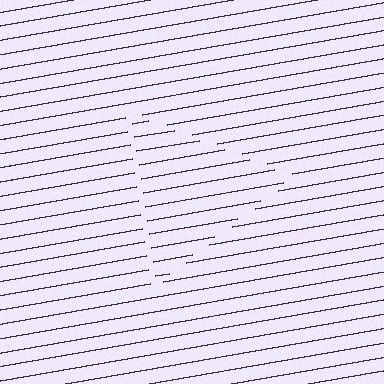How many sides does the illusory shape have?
3 sides — the line-ends trace a triangle.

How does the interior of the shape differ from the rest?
The interior of the shape contains the same grating, shifted by half a period — the contour is defined by the phase discontinuity where line-ends from the inner and outer gratings abut.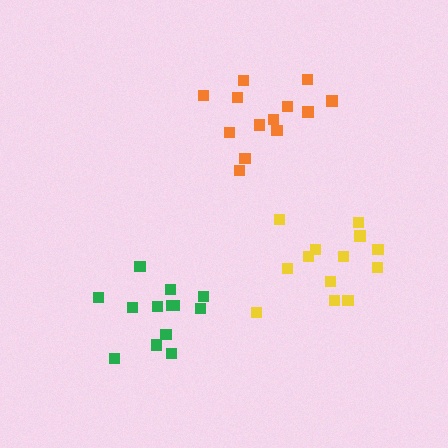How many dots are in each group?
Group 1: 13 dots, Group 2: 13 dots, Group 3: 13 dots (39 total).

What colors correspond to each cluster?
The clusters are colored: green, yellow, orange.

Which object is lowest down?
The green cluster is bottommost.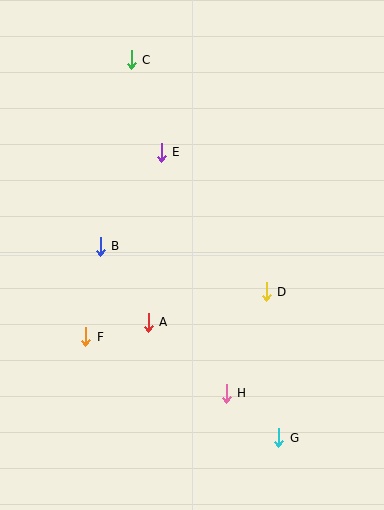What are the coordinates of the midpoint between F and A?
The midpoint between F and A is at (117, 329).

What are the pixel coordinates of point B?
Point B is at (100, 246).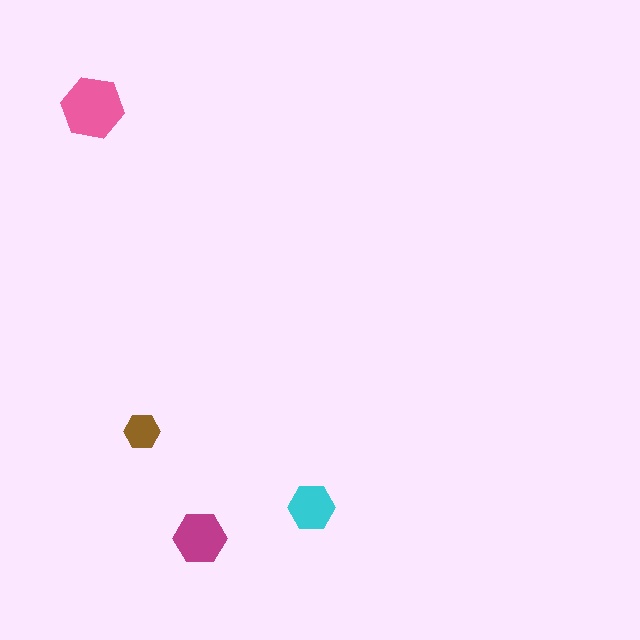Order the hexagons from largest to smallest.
the pink one, the magenta one, the cyan one, the brown one.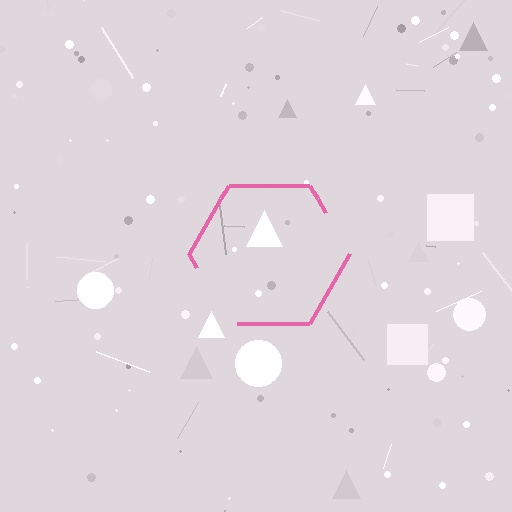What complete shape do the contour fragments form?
The contour fragments form a hexagon.